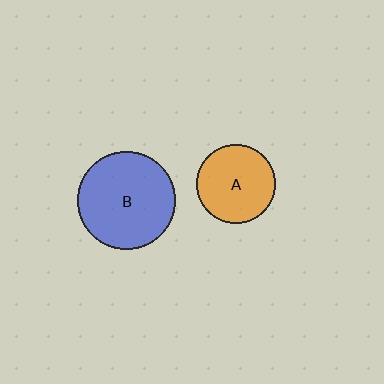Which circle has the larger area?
Circle B (blue).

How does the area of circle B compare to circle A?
Approximately 1.6 times.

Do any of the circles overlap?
No, none of the circles overlap.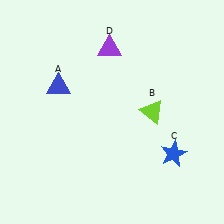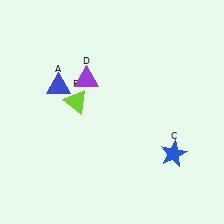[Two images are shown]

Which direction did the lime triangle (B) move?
The lime triangle (B) moved left.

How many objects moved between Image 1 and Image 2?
2 objects moved between the two images.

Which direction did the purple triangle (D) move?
The purple triangle (D) moved down.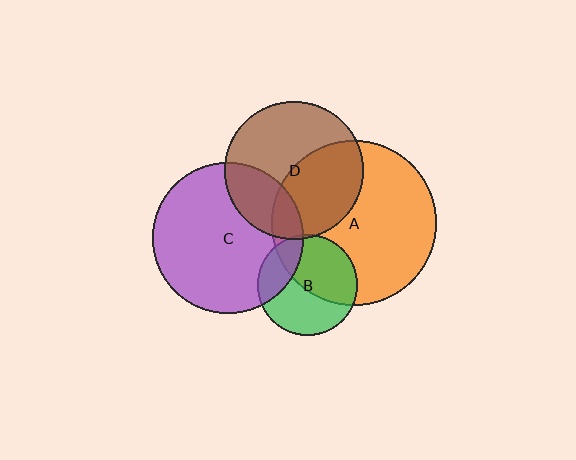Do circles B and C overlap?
Yes.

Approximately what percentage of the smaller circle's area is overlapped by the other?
Approximately 25%.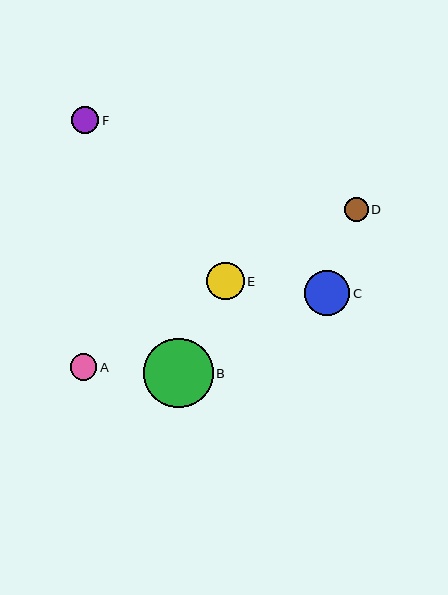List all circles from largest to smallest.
From largest to smallest: B, C, E, F, A, D.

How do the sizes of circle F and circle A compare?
Circle F and circle A are approximately the same size.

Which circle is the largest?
Circle B is the largest with a size of approximately 70 pixels.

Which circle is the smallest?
Circle D is the smallest with a size of approximately 24 pixels.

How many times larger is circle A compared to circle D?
Circle A is approximately 1.1 times the size of circle D.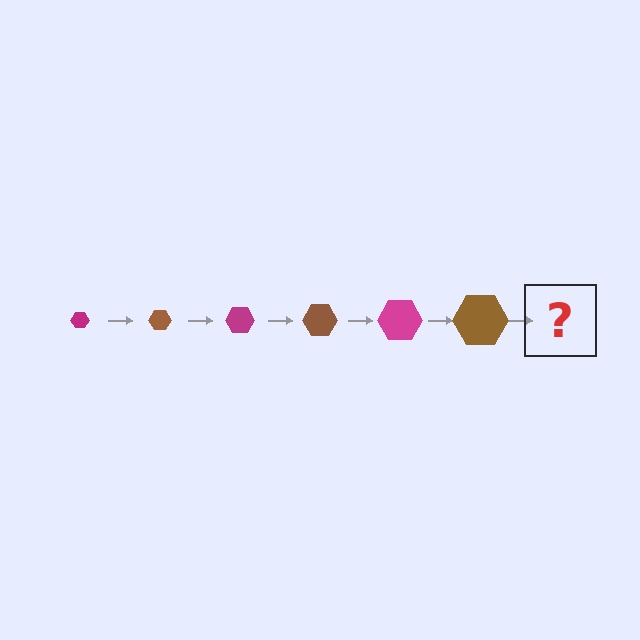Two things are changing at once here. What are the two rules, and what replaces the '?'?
The two rules are that the hexagon grows larger each step and the color cycles through magenta and brown. The '?' should be a magenta hexagon, larger than the previous one.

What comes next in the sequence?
The next element should be a magenta hexagon, larger than the previous one.